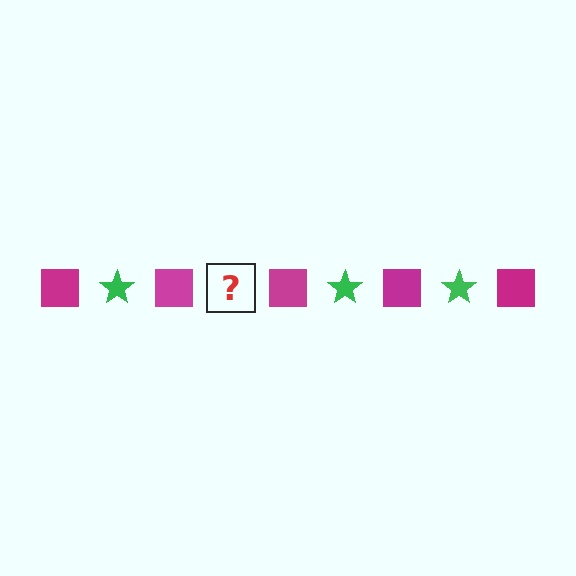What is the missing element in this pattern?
The missing element is a green star.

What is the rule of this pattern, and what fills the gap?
The rule is that the pattern alternates between magenta square and green star. The gap should be filled with a green star.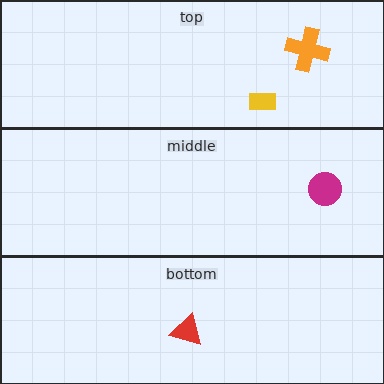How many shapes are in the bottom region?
1.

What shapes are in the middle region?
The magenta circle.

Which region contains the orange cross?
The top region.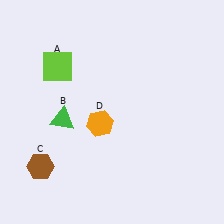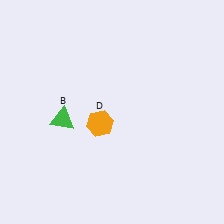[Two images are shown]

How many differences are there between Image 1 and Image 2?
There are 2 differences between the two images.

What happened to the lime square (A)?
The lime square (A) was removed in Image 2. It was in the top-left area of Image 1.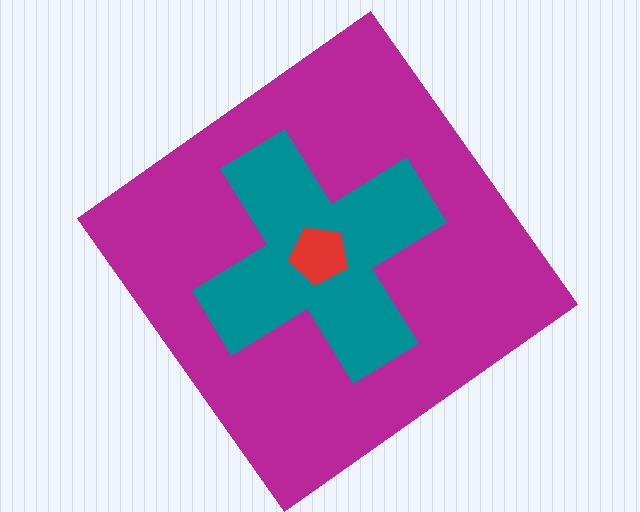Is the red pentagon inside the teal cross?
Yes.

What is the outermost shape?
The magenta diamond.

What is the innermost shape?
The red pentagon.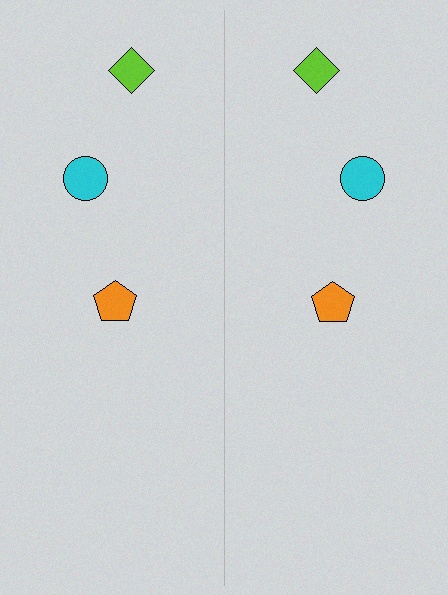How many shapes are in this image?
There are 6 shapes in this image.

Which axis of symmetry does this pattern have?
The pattern has a vertical axis of symmetry running through the center of the image.